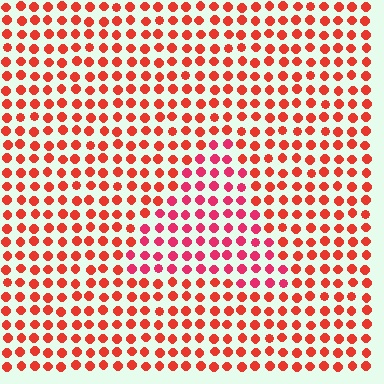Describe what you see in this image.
The image is filled with small red elements in a uniform arrangement. A triangle-shaped region is visible where the elements are tinted to a slightly different hue, forming a subtle color boundary.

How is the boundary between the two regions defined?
The boundary is defined purely by a slight shift in hue (about 24 degrees). Spacing, size, and orientation are identical on both sides.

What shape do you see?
I see a triangle.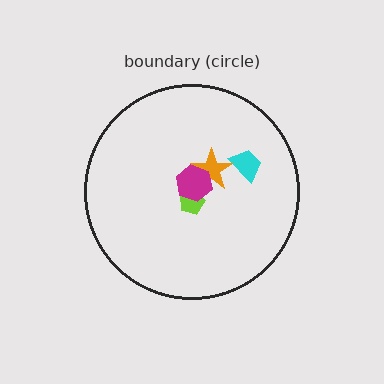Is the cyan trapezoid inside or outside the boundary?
Inside.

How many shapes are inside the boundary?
4 inside, 0 outside.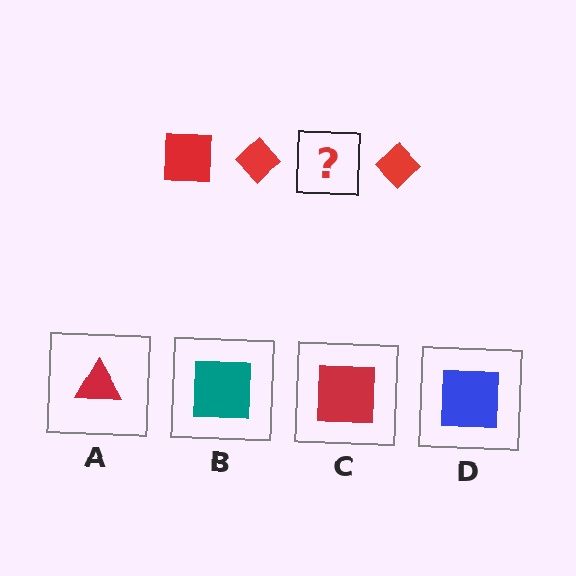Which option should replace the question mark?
Option C.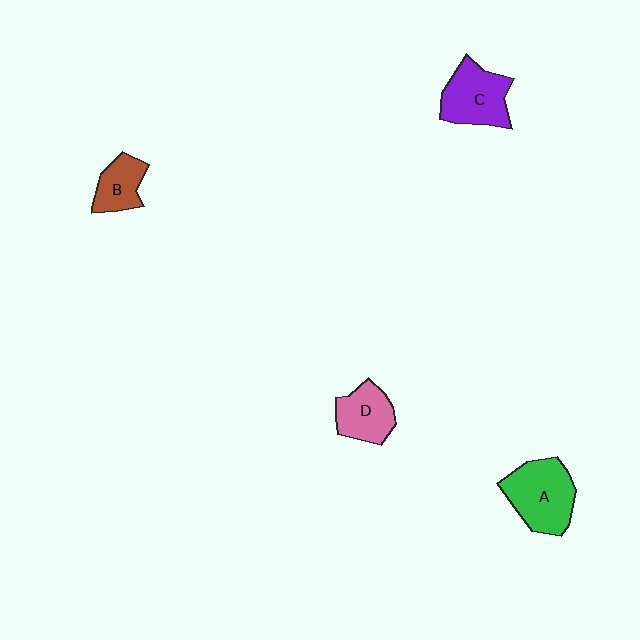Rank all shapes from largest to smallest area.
From largest to smallest: A (green), C (purple), D (pink), B (brown).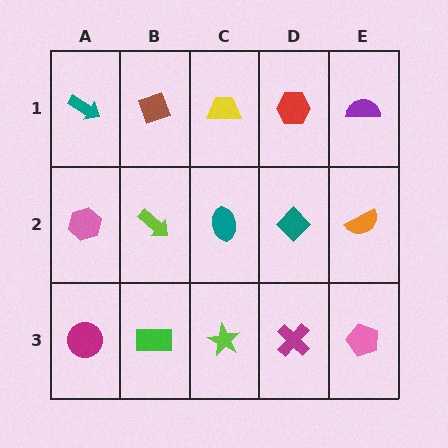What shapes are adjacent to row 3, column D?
A teal diamond (row 2, column D), a lime star (row 3, column C), a pink pentagon (row 3, column E).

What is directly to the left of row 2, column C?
A lime arrow.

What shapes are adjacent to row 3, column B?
A lime arrow (row 2, column B), a magenta circle (row 3, column A), a lime star (row 3, column C).